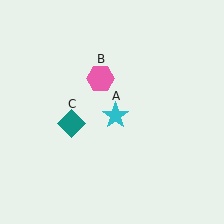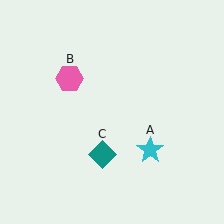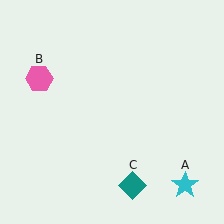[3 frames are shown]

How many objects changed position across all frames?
3 objects changed position: cyan star (object A), pink hexagon (object B), teal diamond (object C).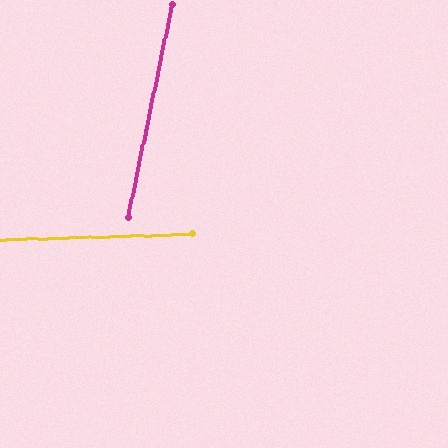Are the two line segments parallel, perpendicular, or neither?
Neither parallel nor perpendicular — they differ by about 77°.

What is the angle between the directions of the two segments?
Approximately 77 degrees.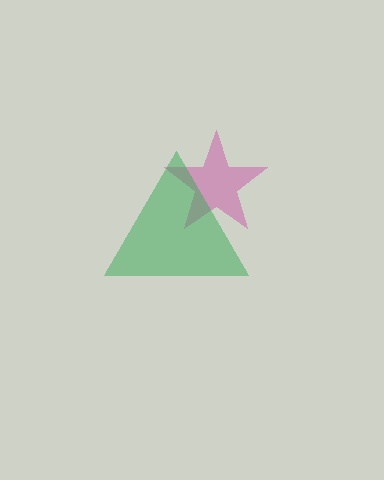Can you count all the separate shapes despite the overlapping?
Yes, there are 2 separate shapes.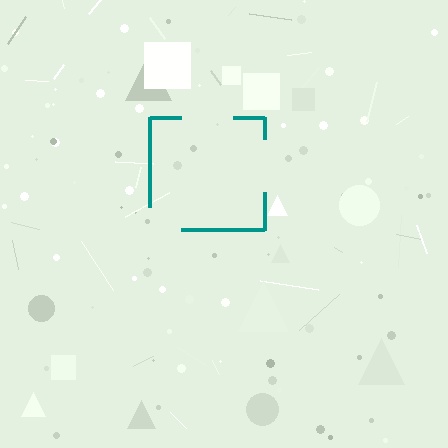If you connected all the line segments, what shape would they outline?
They would outline a square.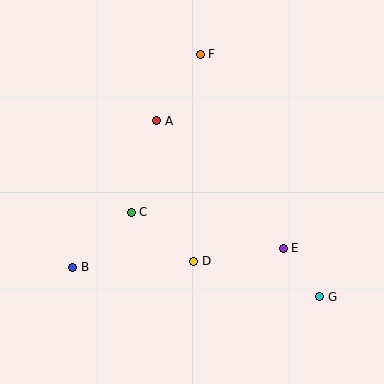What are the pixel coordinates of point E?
Point E is at (283, 248).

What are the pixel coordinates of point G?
Point G is at (320, 297).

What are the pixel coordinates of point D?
Point D is at (194, 261).